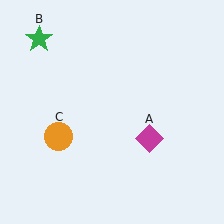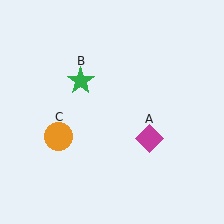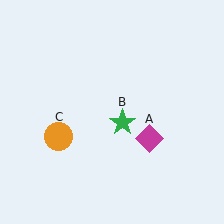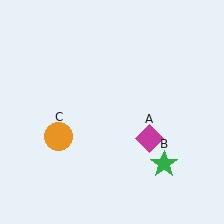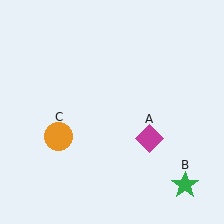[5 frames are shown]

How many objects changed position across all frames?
1 object changed position: green star (object B).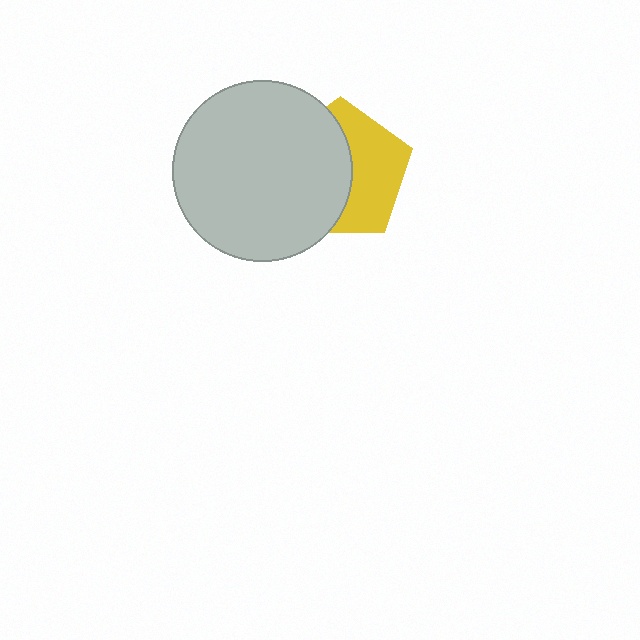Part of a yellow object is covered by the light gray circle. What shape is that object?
It is a pentagon.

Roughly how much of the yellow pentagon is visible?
About half of it is visible (roughly 46%).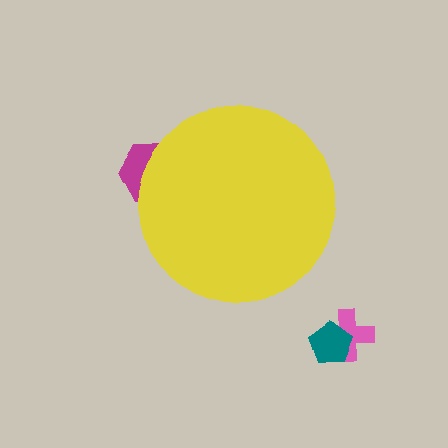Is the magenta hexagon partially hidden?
Yes, the magenta hexagon is partially hidden behind the yellow circle.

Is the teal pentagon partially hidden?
No, the teal pentagon is fully visible.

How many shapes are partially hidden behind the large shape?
1 shape is partially hidden.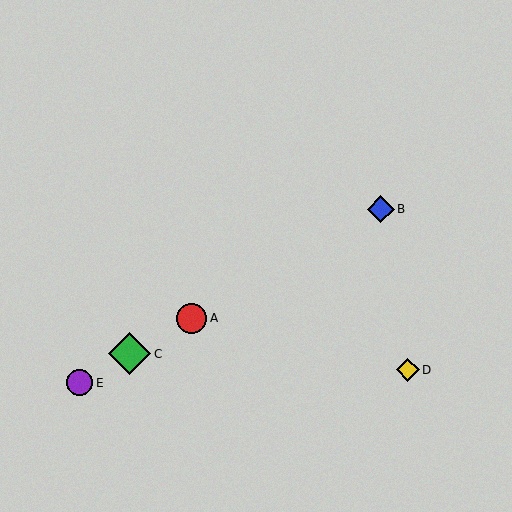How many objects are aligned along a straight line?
4 objects (A, B, C, E) are aligned along a straight line.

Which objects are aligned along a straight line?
Objects A, B, C, E are aligned along a straight line.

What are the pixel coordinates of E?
Object E is at (80, 383).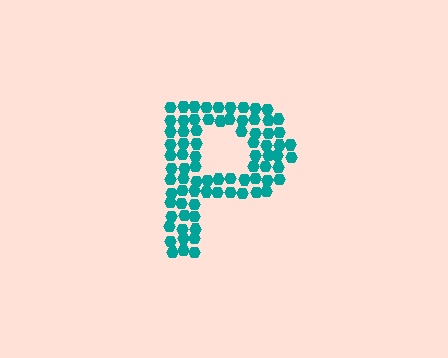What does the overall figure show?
The overall figure shows the letter P.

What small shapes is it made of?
It is made of small hexagons.